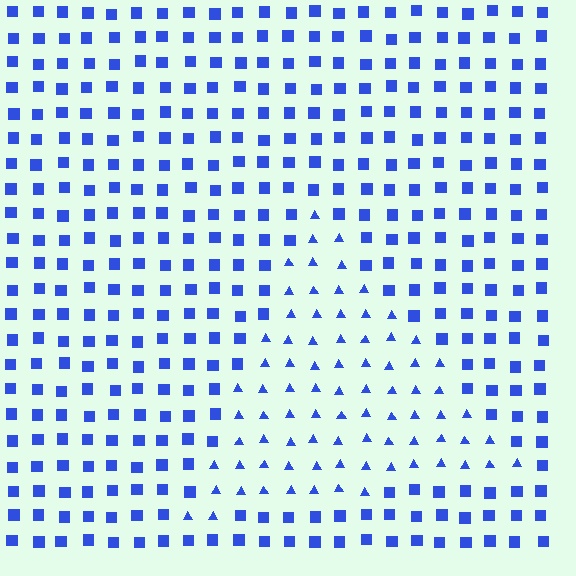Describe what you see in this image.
The image is filled with small blue elements arranged in a uniform grid. A triangle-shaped region contains triangles, while the surrounding area contains squares. The boundary is defined purely by the change in element shape.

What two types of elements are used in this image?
The image uses triangles inside the triangle region and squares outside it.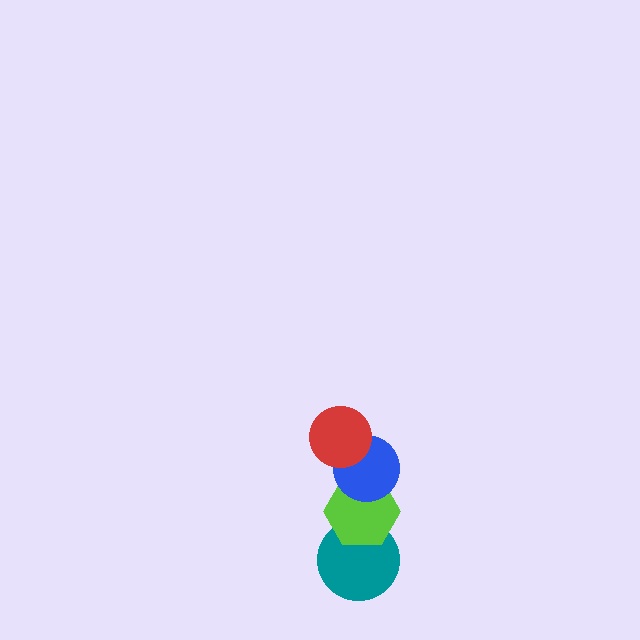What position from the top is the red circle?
The red circle is 1st from the top.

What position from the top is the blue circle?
The blue circle is 2nd from the top.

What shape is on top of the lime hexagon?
The blue circle is on top of the lime hexagon.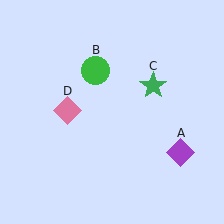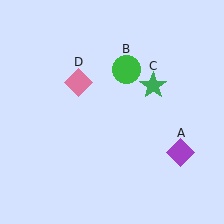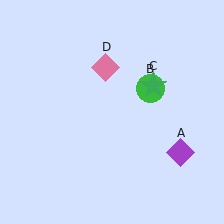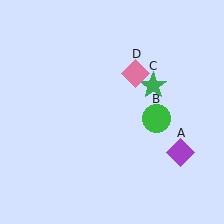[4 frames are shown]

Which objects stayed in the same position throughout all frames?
Purple diamond (object A) and green star (object C) remained stationary.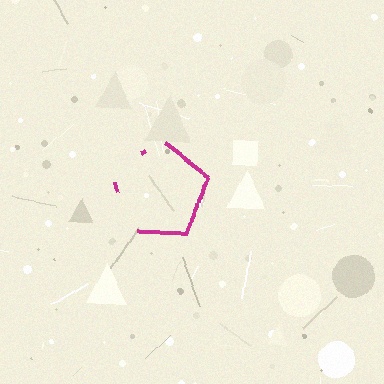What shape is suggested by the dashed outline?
The dashed outline suggests a pentagon.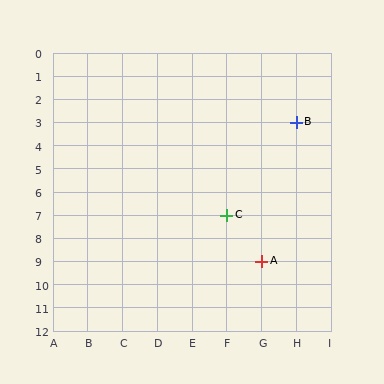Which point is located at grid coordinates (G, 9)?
Point A is at (G, 9).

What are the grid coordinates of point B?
Point B is at grid coordinates (H, 3).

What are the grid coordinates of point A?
Point A is at grid coordinates (G, 9).